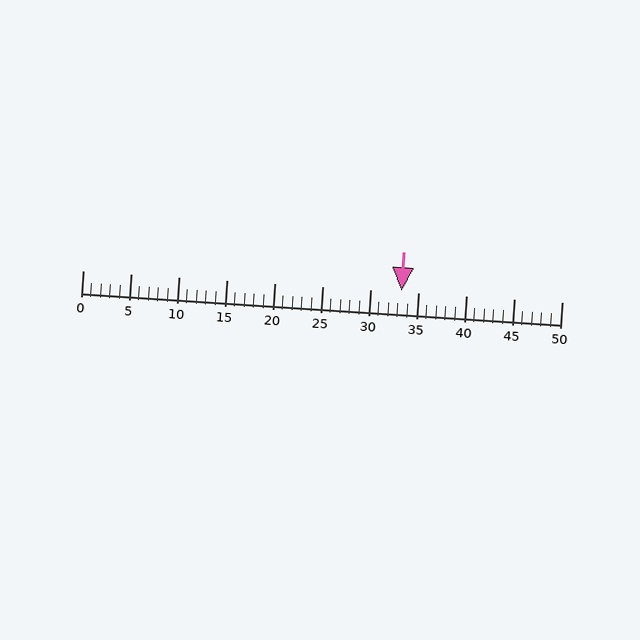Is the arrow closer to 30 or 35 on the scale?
The arrow is closer to 35.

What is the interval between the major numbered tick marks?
The major tick marks are spaced 5 units apart.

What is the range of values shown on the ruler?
The ruler shows values from 0 to 50.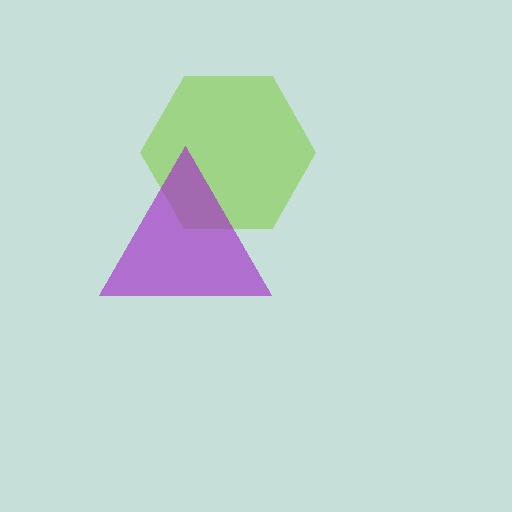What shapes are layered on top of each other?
The layered shapes are: a lime hexagon, a purple triangle.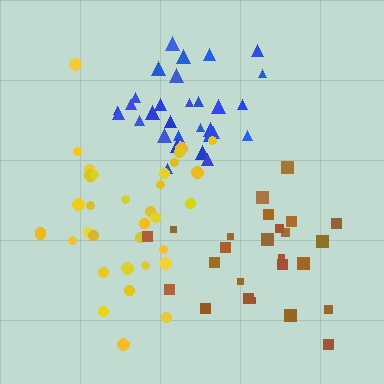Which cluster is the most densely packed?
Blue.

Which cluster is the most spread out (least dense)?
Yellow.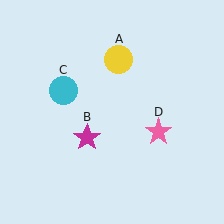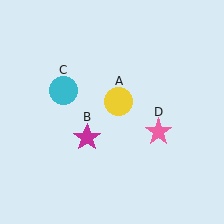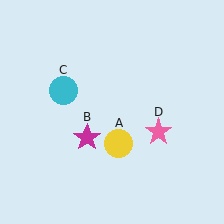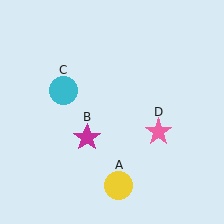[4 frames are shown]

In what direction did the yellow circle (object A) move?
The yellow circle (object A) moved down.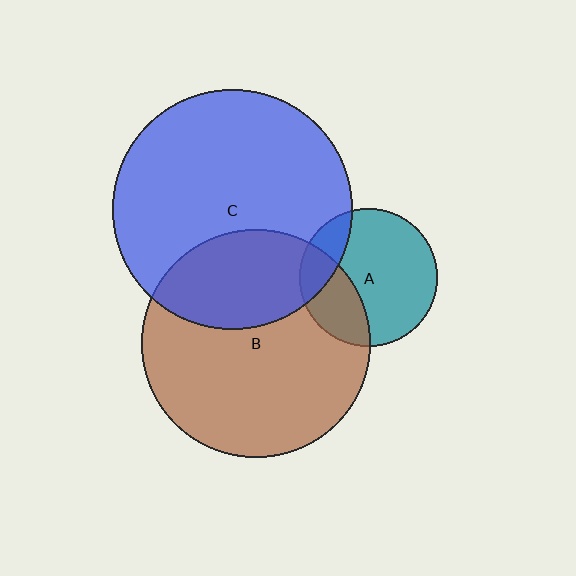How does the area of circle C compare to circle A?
Approximately 3.0 times.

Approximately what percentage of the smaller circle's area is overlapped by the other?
Approximately 30%.